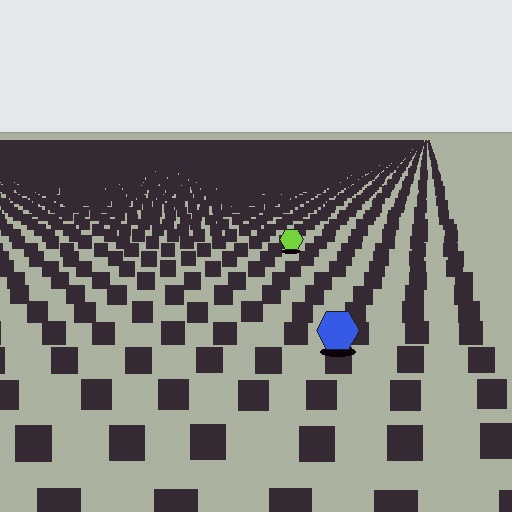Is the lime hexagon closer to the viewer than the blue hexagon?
No. The blue hexagon is closer — you can tell from the texture gradient: the ground texture is coarser near it.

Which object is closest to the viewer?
The blue hexagon is closest. The texture marks near it are larger and more spread out.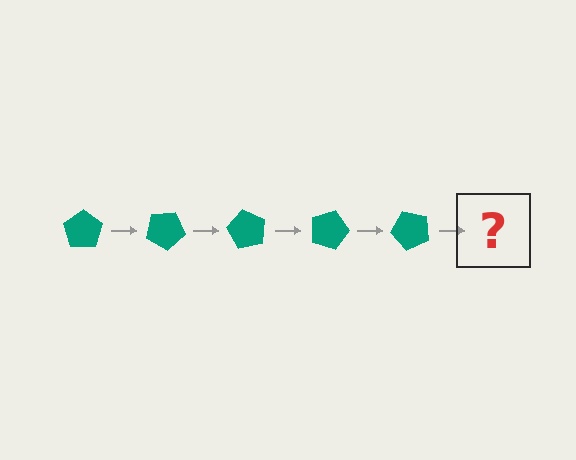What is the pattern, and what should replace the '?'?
The pattern is that the pentagon rotates 30 degrees each step. The '?' should be a teal pentagon rotated 150 degrees.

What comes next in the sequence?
The next element should be a teal pentagon rotated 150 degrees.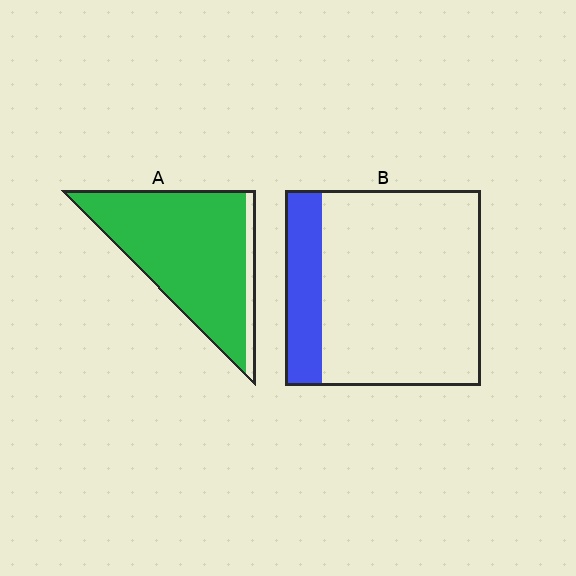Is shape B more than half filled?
No.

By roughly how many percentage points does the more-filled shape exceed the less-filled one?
By roughly 70 percentage points (A over B).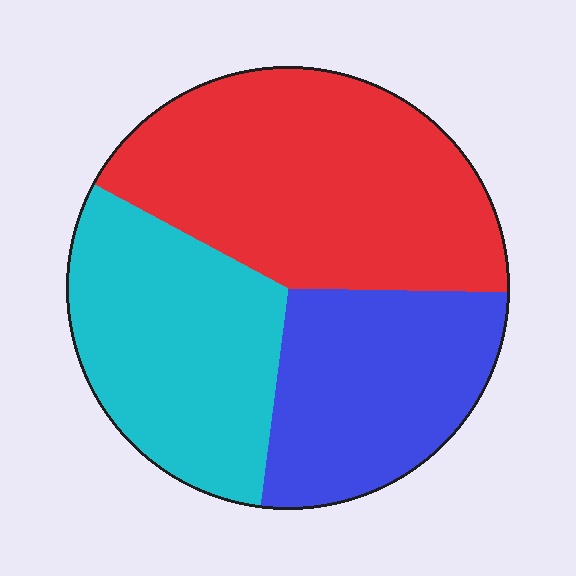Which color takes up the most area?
Red, at roughly 45%.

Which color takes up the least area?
Blue, at roughly 25%.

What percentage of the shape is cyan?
Cyan covers about 30% of the shape.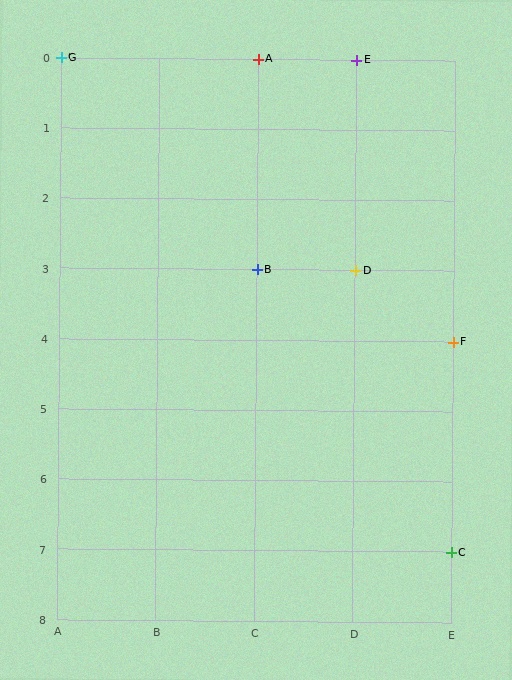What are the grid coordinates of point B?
Point B is at grid coordinates (C, 3).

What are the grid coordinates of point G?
Point G is at grid coordinates (A, 0).